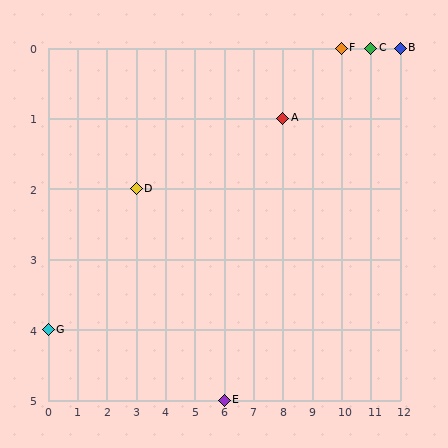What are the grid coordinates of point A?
Point A is at grid coordinates (8, 1).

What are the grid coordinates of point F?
Point F is at grid coordinates (10, 0).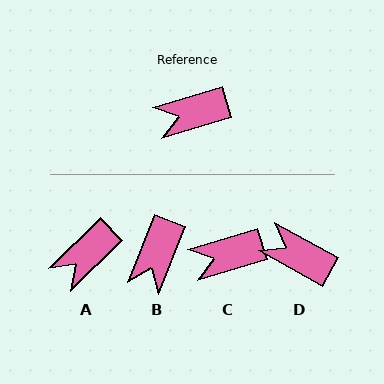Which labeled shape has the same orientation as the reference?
C.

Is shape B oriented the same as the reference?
No, it is off by about 51 degrees.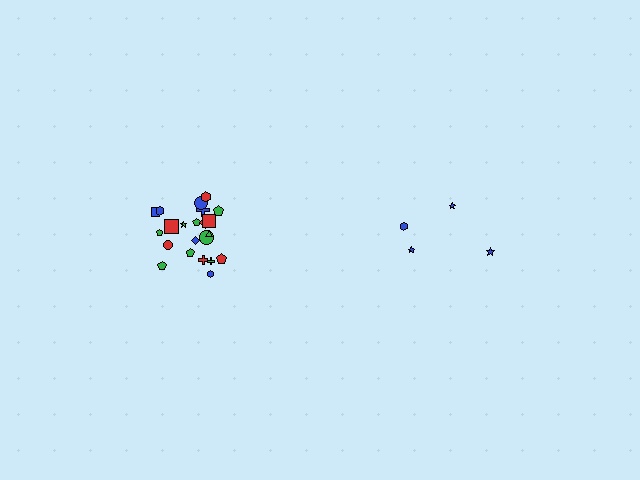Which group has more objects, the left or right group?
The left group.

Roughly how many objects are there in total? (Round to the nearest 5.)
Roughly 25 objects in total.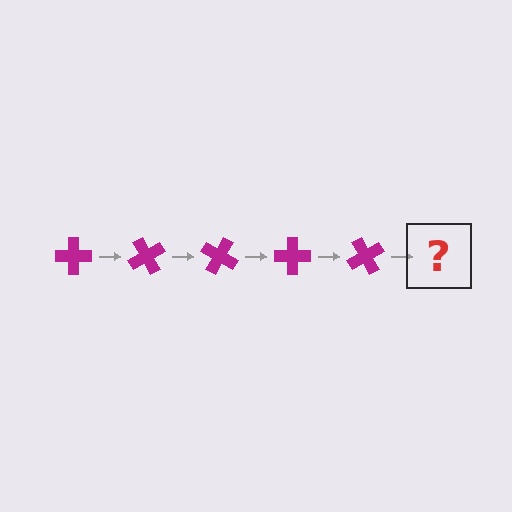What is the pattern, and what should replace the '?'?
The pattern is that the cross rotates 60 degrees each step. The '?' should be a magenta cross rotated 300 degrees.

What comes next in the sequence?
The next element should be a magenta cross rotated 300 degrees.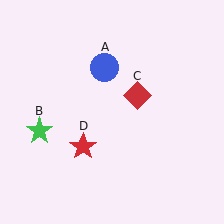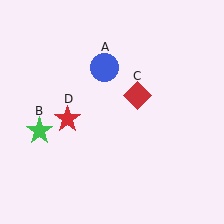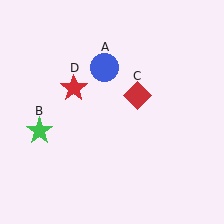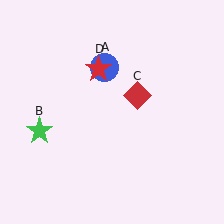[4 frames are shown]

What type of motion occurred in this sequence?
The red star (object D) rotated clockwise around the center of the scene.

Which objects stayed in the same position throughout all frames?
Blue circle (object A) and green star (object B) and red diamond (object C) remained stationary.